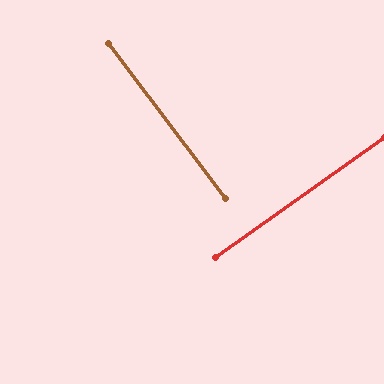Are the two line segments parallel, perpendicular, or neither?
Perpendicular — they meet at approximately 88°.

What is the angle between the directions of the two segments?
Approximately 88 degrees.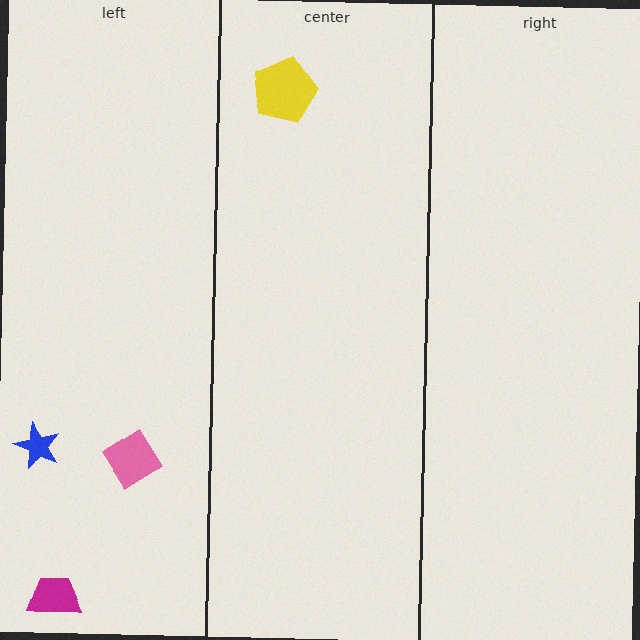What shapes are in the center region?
The yellow pentagon.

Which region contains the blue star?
The left region.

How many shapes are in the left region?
3.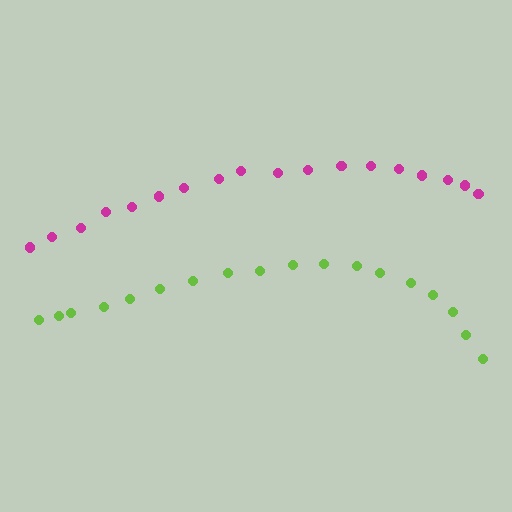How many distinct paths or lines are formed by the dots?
There are 2 distinct paths.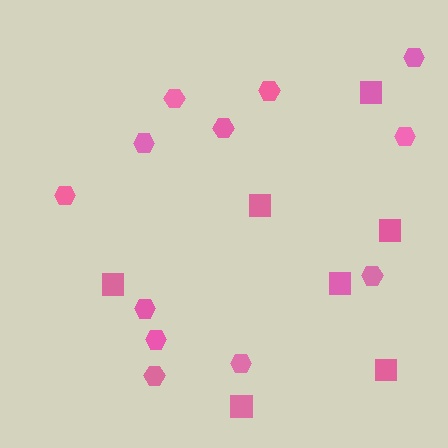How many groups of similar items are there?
There are 2 groups: one group of hexagons (12) and one group of squares (7).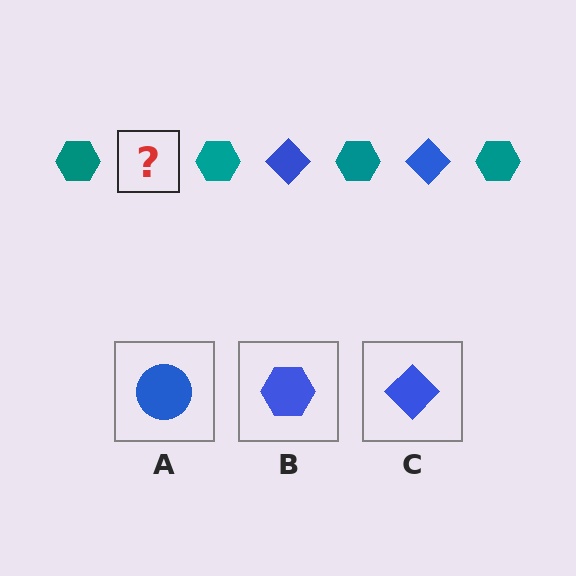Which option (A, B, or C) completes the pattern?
C.